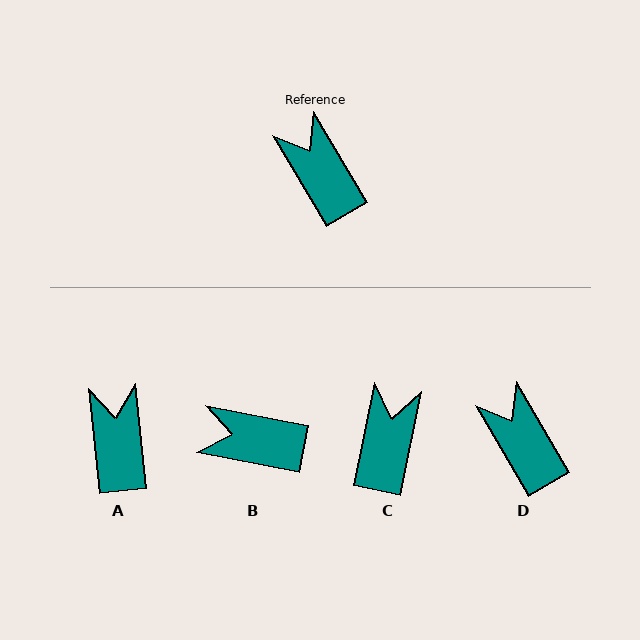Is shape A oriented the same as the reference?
No, it is off by about 24 degrees.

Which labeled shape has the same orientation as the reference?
D.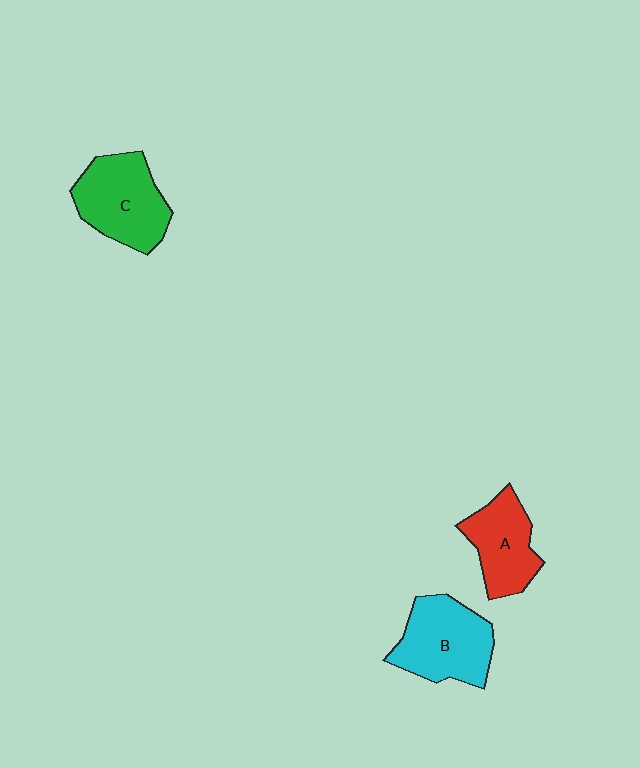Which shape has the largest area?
Shape B (cyan).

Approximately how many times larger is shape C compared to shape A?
Approximately 1.3 times.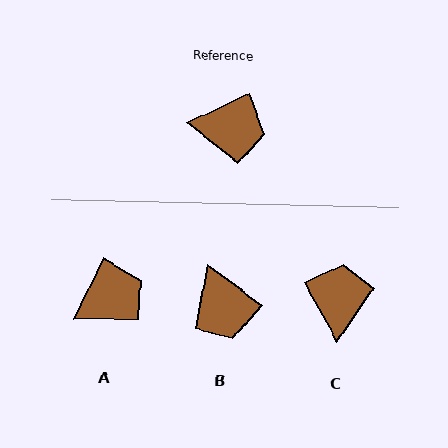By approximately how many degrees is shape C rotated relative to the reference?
Approximately 93 degrees counter-clockwise.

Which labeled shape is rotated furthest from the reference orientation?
C, about 93 degrees away.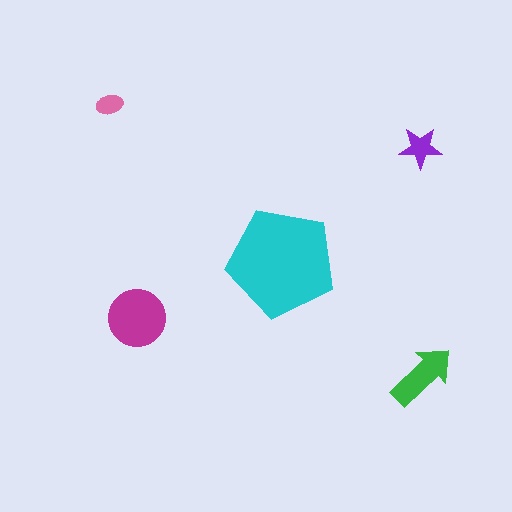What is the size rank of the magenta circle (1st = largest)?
2nd.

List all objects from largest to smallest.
The cyan pentagon, the magenta circle, the green arrow, the purple star, the pink ellipse.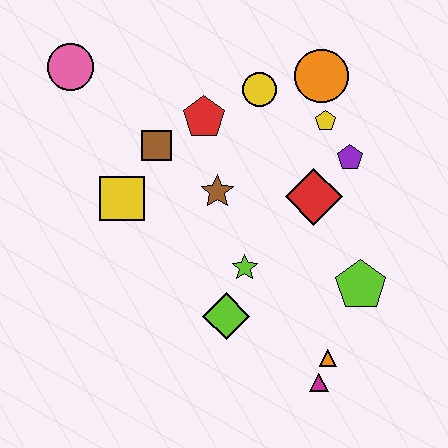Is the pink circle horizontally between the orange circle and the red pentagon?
No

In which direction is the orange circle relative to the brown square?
The orange circle is to the right of the brown square.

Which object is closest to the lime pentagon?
The orange triangle is closest to the lime pentagon.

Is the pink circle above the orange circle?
Yes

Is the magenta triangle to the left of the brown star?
No